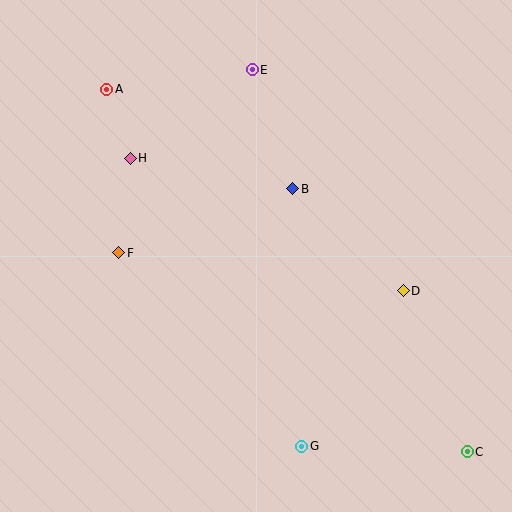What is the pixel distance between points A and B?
The distance between A and B is 211 pixels.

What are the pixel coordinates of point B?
Point B is at (292, 189).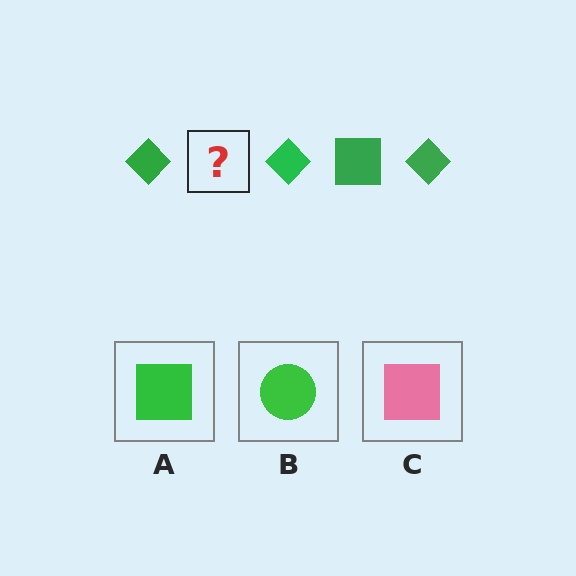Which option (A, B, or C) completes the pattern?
A.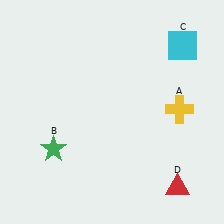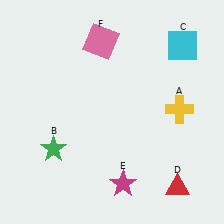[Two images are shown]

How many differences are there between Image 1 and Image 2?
There are 2 differences between the two images.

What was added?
A magenta star (E), a pink square (F) were added in Image 2.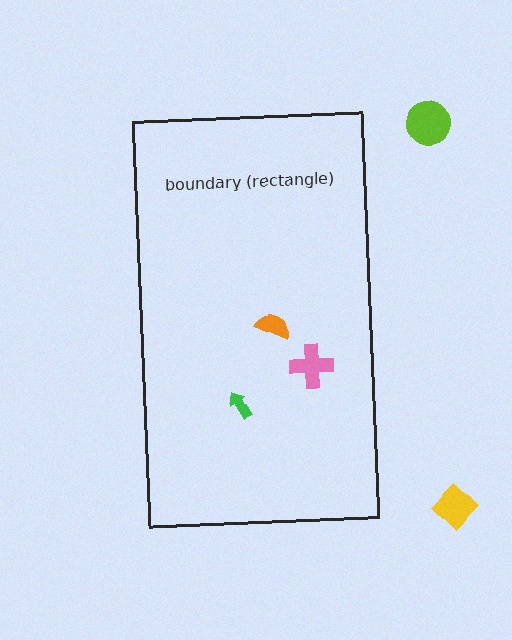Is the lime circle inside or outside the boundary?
Outside.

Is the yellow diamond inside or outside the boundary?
Outside.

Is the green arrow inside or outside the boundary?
Inside.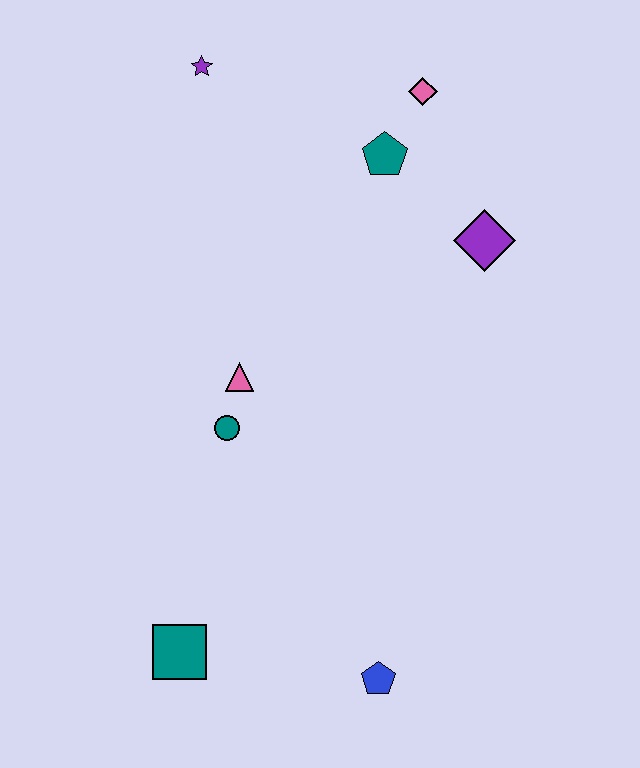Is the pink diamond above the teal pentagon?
Yes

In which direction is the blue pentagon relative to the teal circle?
The blue pentagon is below the teal circle.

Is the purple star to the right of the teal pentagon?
No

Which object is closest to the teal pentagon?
The pink diamond is closest to the teal pentagon.